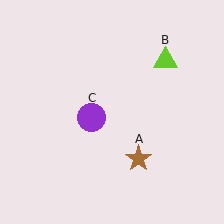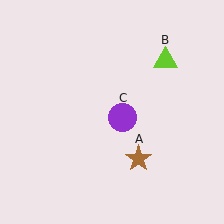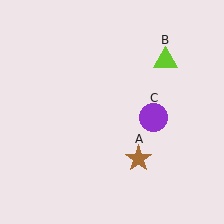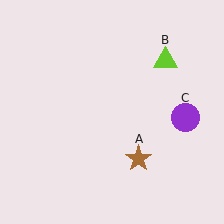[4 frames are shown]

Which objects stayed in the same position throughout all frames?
Brown star (object A) and lime triangle (object B) remained stationary.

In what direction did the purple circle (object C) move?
The purple circle (object C) moved right.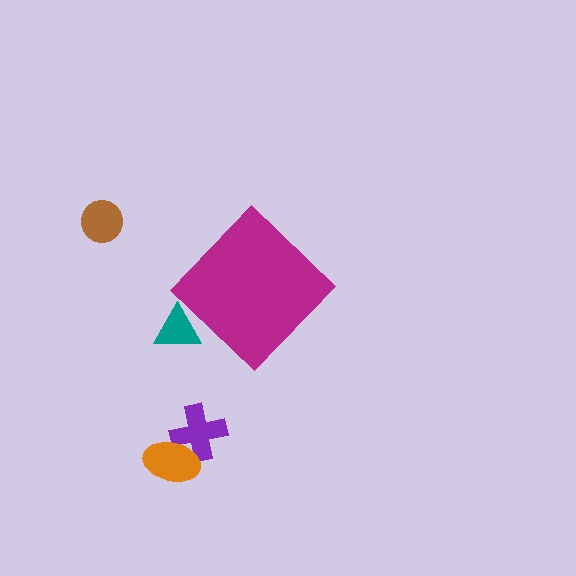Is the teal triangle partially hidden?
Yes, the teal triangle is partially hidden behind the magenta diamond.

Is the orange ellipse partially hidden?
No, the orange ellipse is fully visible.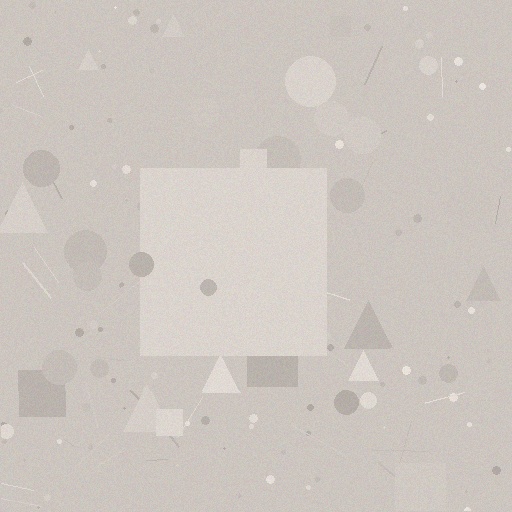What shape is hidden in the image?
A square is hidden in the image.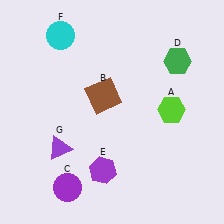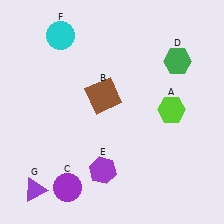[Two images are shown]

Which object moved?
The purple triangle (G) moved down.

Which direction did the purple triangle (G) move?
The purple triangle (G) moved down.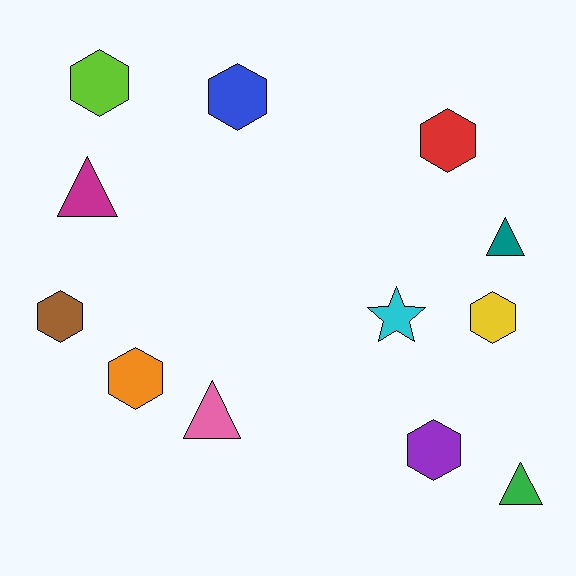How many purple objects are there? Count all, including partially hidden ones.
There is 1 purple object.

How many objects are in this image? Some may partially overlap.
There are 12 objects.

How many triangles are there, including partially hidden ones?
There are 4 triangles.